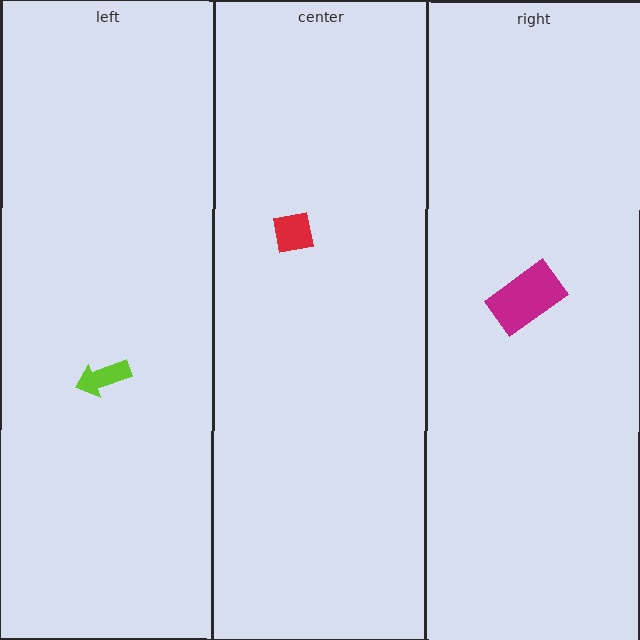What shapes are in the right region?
The magenta rectangle.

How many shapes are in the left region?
1.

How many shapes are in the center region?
1.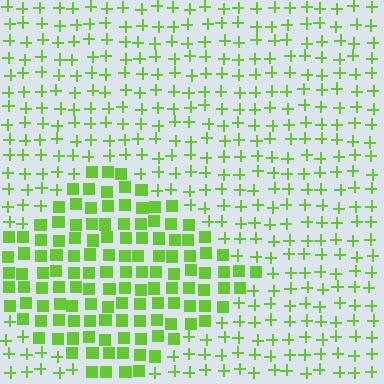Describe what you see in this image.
The image is filled with small lime elements arranged in a uniform grid. A diamond-shaped region contains squares, while the surrounding area contains plus signs. The boundary is defined purely by the change in element shape.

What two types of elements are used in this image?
The image uses squares inside the diamond region and plus signs outside it.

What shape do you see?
I see a diamond.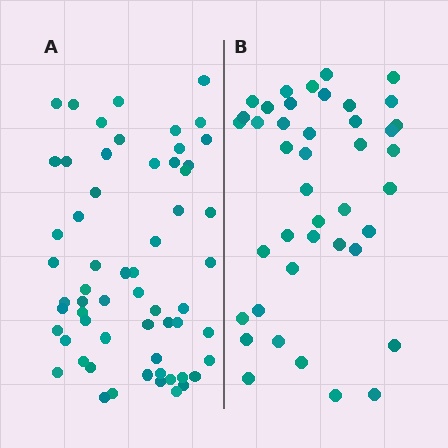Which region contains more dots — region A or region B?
Region A (the left region) has more dots.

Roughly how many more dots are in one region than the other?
Region A has approximately 20 more dots than region B.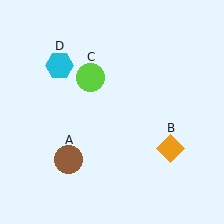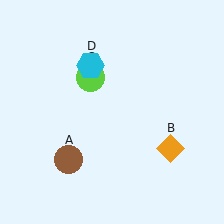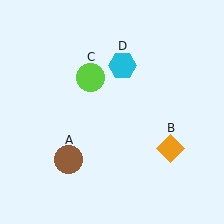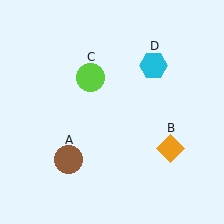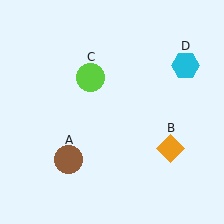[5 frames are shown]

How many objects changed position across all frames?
1 object changed position: cyan hexagon (object D).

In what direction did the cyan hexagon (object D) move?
The cyan hexagon (object D) moved right.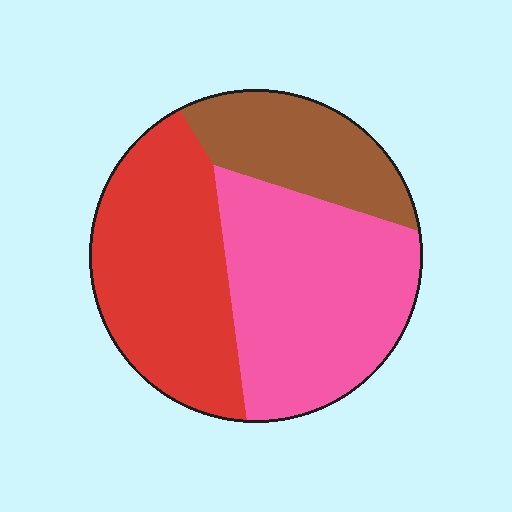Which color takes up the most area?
Pink, at roughly 40%.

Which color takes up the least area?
Brown, at roughly 20%.